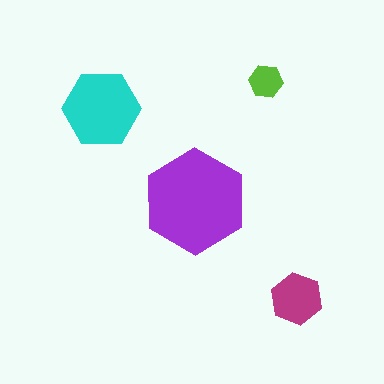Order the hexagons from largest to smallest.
the purple one, the cyan one, the magenta one, the lime one.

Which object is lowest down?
The magenta hexagon is bottommost.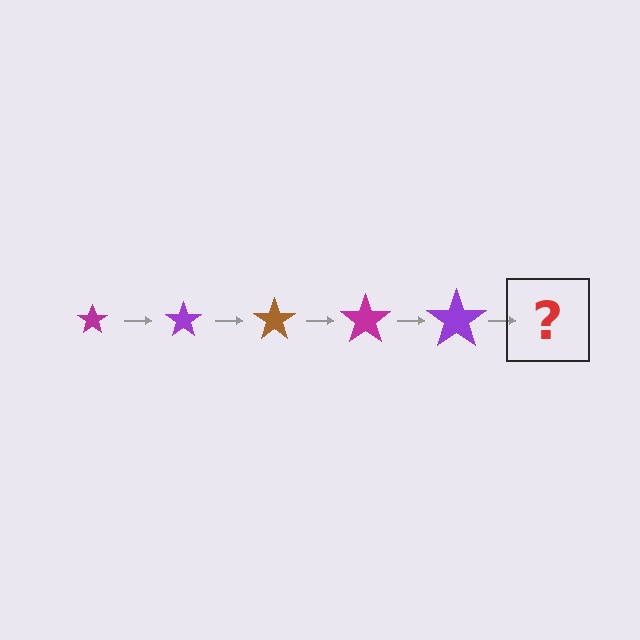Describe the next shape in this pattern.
It should be a brown star, larger than the previous one.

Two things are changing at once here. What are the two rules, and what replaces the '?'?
The two rules are that the star grows larger each step and the color cycles through magenta, purple, and brown. The '?' should be a brown star, larger than the previous one.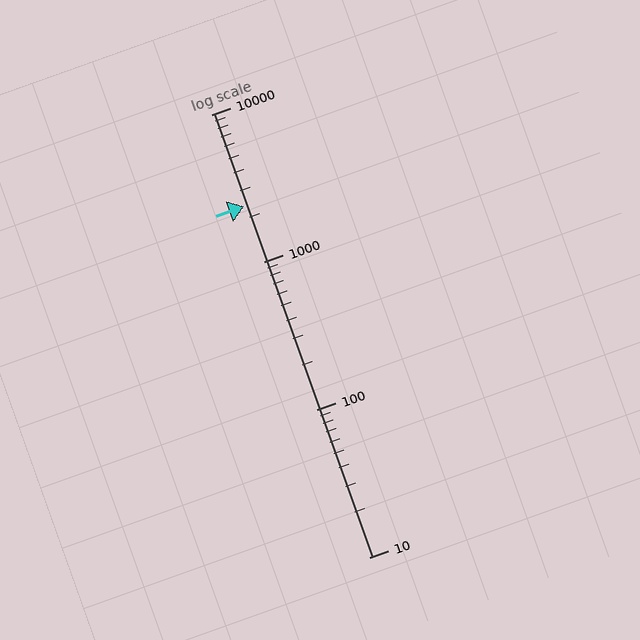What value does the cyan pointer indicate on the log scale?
The pointer indicates approximately 2400.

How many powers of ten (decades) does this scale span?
The scale spans 3 decades, from 10 to 10000.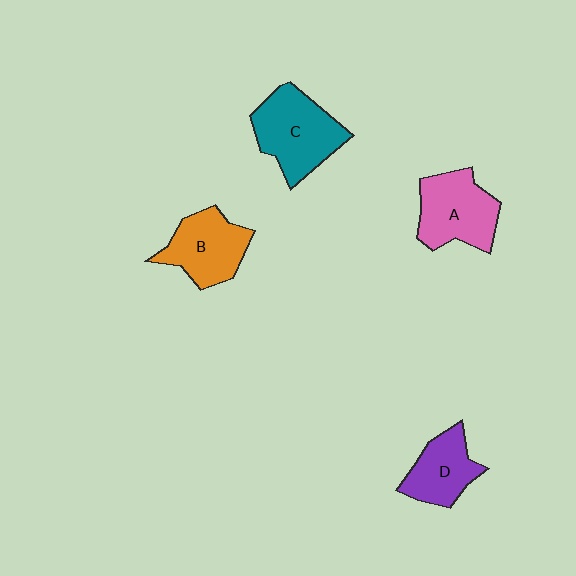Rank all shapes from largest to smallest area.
From largest to smallest: C (teal), A (pink), B (orange), D (purple).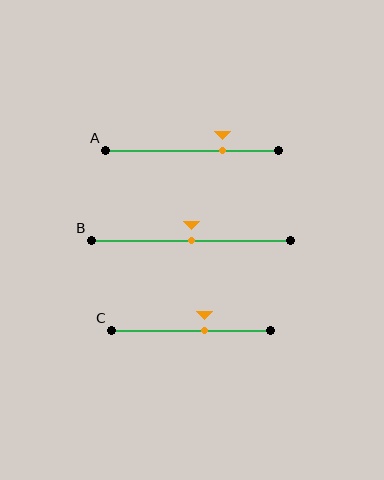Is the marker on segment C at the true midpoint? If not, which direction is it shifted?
No, the marker on segment C is shifted to the right by about 9% of the segment length.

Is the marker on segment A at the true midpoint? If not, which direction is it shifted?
No, the marker on segment A is shifted to the right by about 18% of the segment length.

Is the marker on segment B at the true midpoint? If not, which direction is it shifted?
Yes, the marker on segment B is at the true midpoint.